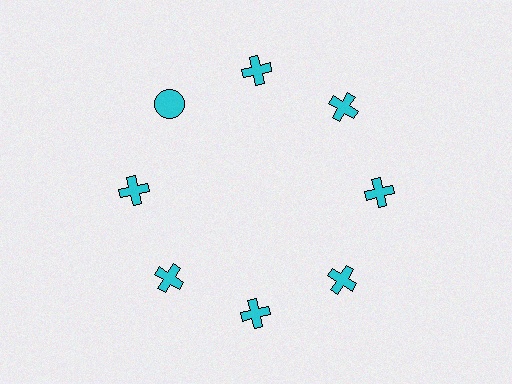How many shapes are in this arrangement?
There are 8 shapes arranged in a ring pattern.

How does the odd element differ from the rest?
It has a different shape: circle instead of cross.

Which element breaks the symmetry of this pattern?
The cyan circle at roughly the 10 o'clock position breaks the symmetry. All other shapes are cyan crosses.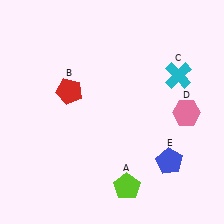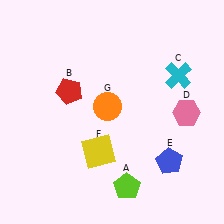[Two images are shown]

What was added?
A yellow square (F), an orange circle (G) were added in Image 2.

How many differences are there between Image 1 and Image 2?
There are 2 differences between the two images.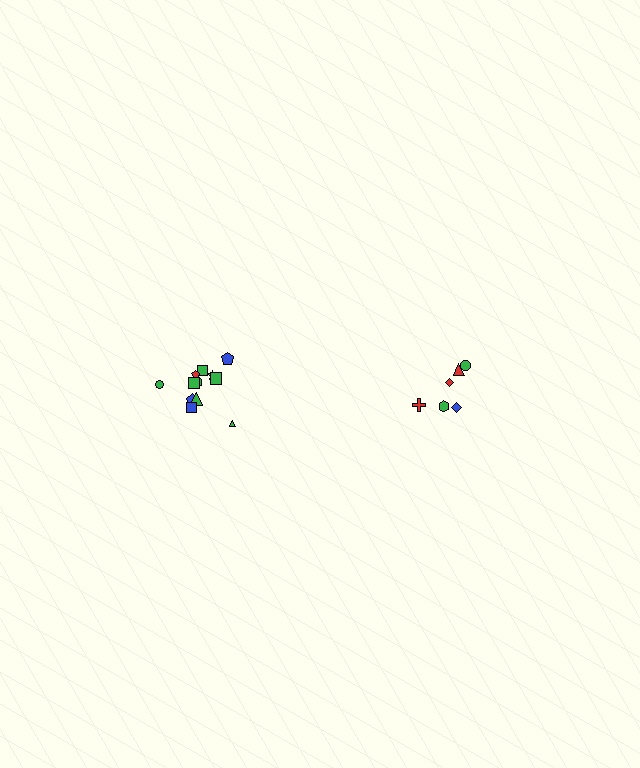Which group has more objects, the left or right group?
The left group.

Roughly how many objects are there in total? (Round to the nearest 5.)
Roughly 20 objects in total.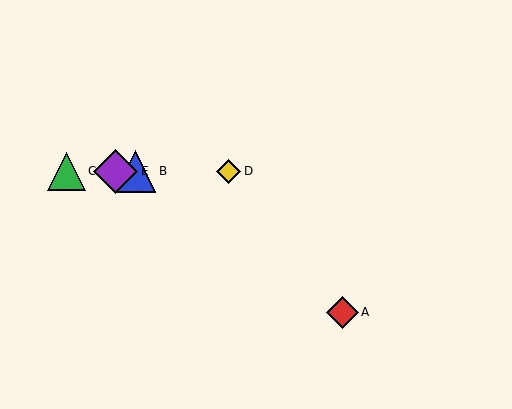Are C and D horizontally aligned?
Yes, both are at y≈171.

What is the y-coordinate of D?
Object D is at y≈171.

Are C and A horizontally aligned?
No, C is at y≈171 and A is at y≈312.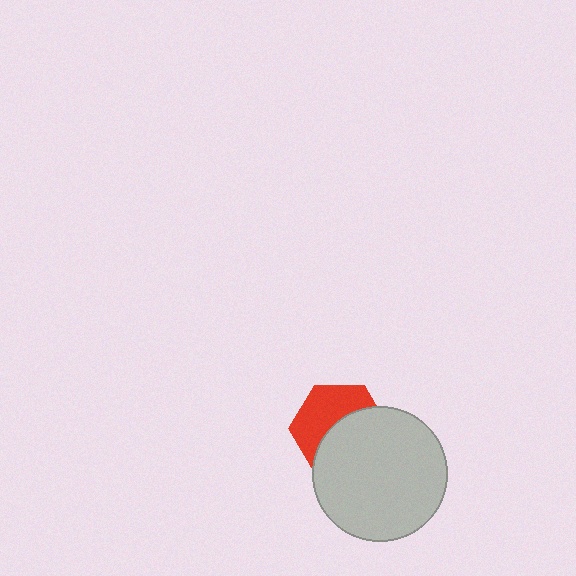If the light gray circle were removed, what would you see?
You would see the complete red hexagon.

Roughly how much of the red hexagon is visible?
About half of it is visible (roughly 47%).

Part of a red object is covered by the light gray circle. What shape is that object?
It is a hexagon.